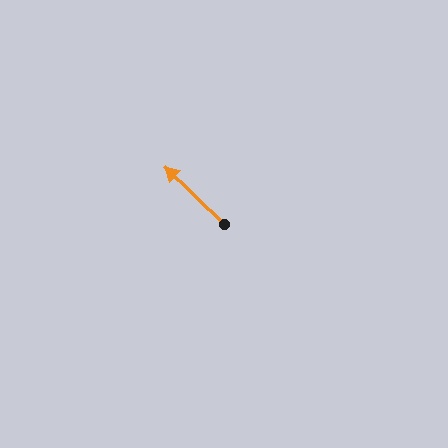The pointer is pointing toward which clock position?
Roughly 10 o'clock.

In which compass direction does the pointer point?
Northwest.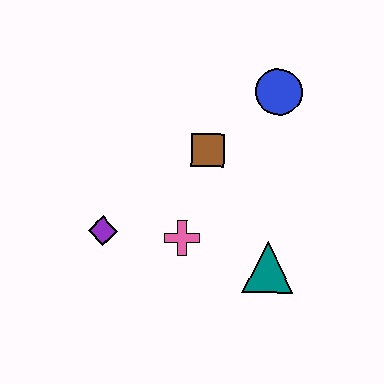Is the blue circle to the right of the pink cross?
Yes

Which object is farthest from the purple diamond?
The blue circle is farthest from the purple diamond.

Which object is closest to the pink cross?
The purple diamond is closest to the pink cross.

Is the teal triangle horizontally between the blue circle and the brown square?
Yes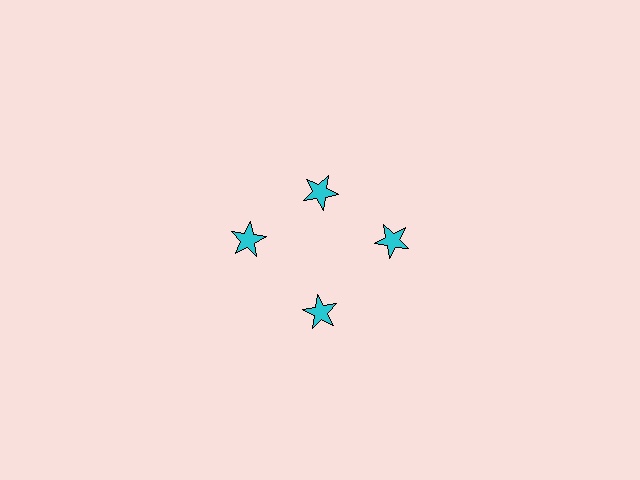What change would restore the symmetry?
The symmetry would be restored by moving it outward, back onto the ring so that all 4 stars sit at equal angles and equal distance from the center.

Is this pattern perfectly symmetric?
No. The 4 cyan stars are arranged in a ring, but one element near the 12 o'clock position is pulled inward toward the center, breaking the 4-fold rotational symmetry.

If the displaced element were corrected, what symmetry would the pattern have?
It would have 4-fold rotational symmetry — the pattern would map onto itself every 90 degrees.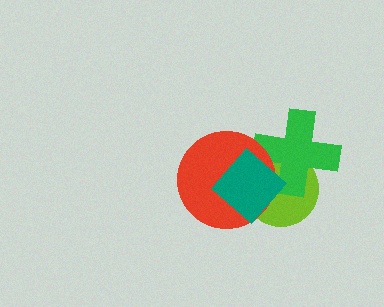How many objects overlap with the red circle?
3 objects overlap with the red circle.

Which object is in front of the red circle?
The teal diamond is in front of the red circle.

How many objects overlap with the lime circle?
3 objects overlap with the lime circle.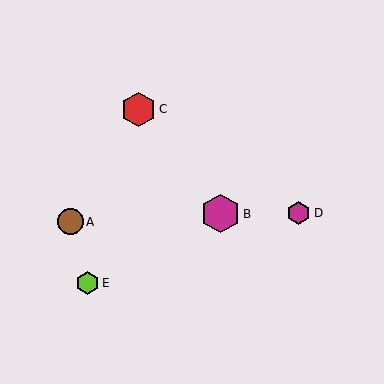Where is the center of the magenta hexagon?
The center of the magenta hexagon is at (299, 213).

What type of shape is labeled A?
Shape A is a brown circle.